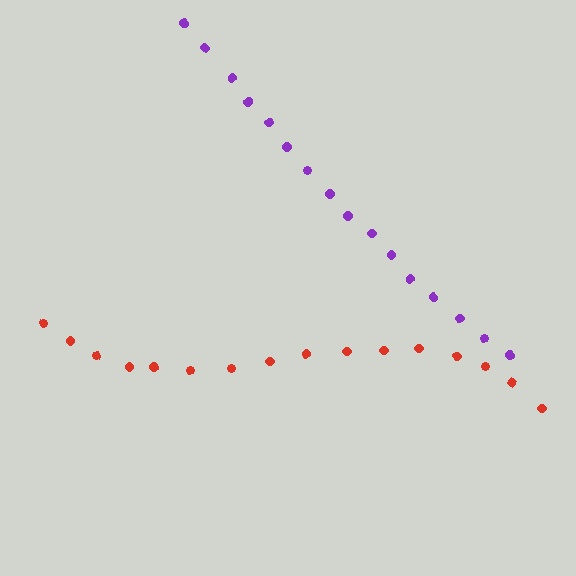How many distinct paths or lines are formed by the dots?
There are 2 distinct paths.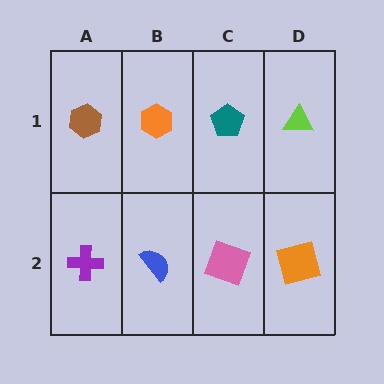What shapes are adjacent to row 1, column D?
An orange square (row 2, column D), a teal pentagon (row 1, column C).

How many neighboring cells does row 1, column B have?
3.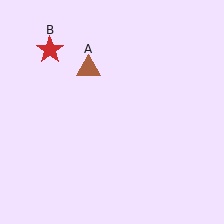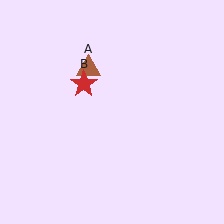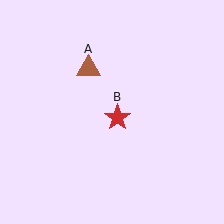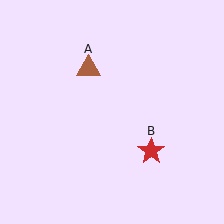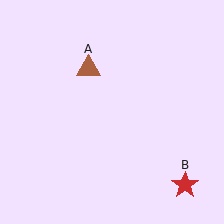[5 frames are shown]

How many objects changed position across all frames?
1 object changed position: red star (object B).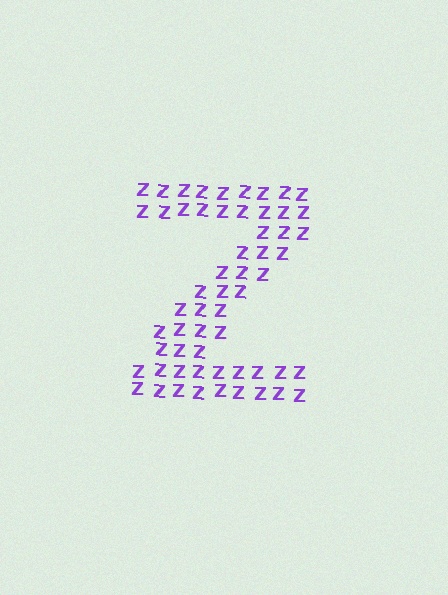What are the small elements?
The small elements are letter Z's.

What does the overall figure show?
The overall figure shows the letter Z.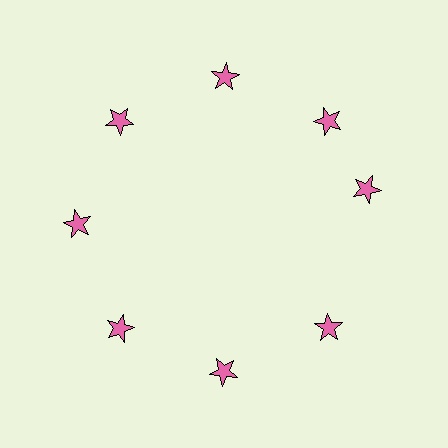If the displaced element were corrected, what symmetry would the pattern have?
It would have 8-fold rotational symmetry — the pattern would map onto itself every 45 degrees.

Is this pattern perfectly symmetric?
No. The 8 pink stars are arranged in a ring, but one element near the 3 o'clock position is rotated out of alignment along the ring, breaking the 8-fold rotational symmetry.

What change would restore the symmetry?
The symmetry would be restored by rotating it back into even spacing with its neighbors so that all 8 stars sit at equal angles and equal distance from the center.